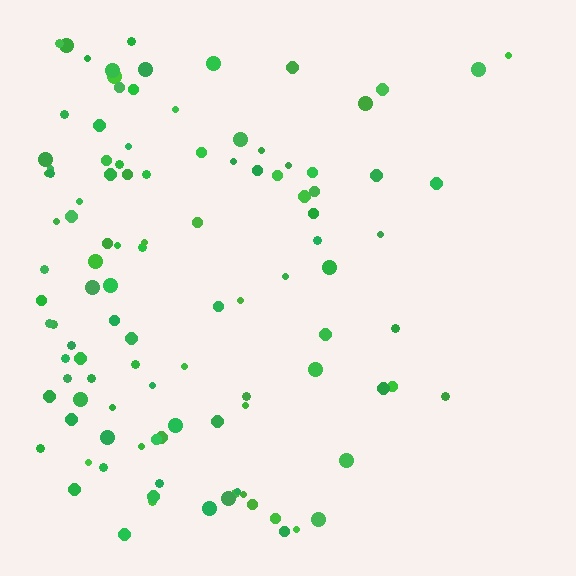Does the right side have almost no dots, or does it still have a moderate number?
Still a moderate number, just noticeably fewer than the left.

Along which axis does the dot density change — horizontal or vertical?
Horizontal.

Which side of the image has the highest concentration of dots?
The left.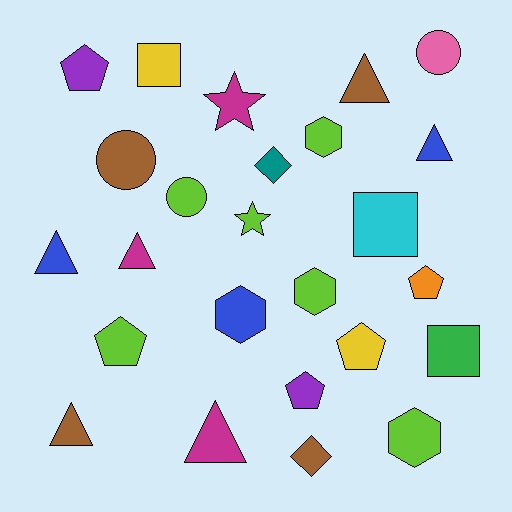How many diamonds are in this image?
There are 2 diamonds.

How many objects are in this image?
There are 25 objects.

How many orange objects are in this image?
There is 1 orange object.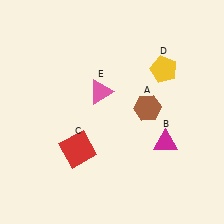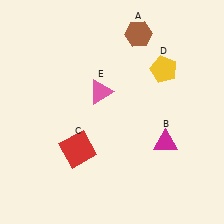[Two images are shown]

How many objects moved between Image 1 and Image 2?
1 object moved between the two images.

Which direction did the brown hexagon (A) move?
The brown hexagon (A) moved up.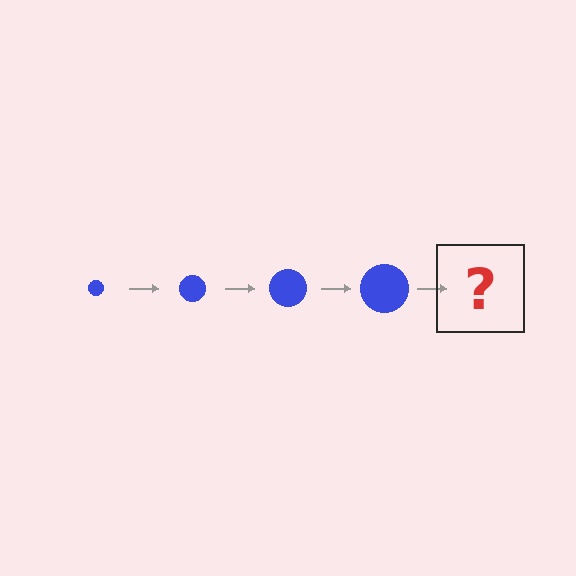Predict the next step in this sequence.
The next step is a blue circle, larger than the previous one.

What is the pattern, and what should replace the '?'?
The pattern is that the circle gets progressively larger each step. The '?' should be a blue circle, larger than the previous one.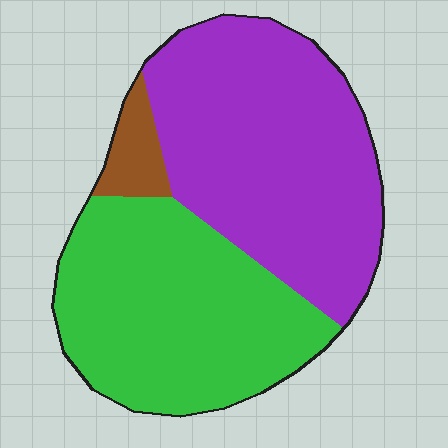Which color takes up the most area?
Purple, at roughly 50%.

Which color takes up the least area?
Brown, at roughly 5%.